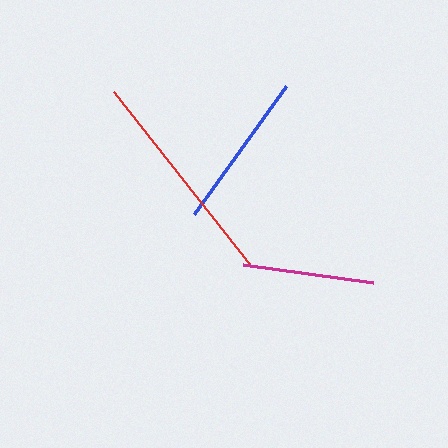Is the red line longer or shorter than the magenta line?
The red line is longer than the magenta line.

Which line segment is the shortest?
The magenta line is the shortest at approximately 131 pixels.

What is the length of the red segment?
The red segment is approximately 222 pixels long.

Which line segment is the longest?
The red line is the longest at approximately 222 pixels.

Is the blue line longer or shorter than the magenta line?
The blue line is longer than the magenta line.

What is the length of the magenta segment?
The magenta segment is approximately 131 pixels long.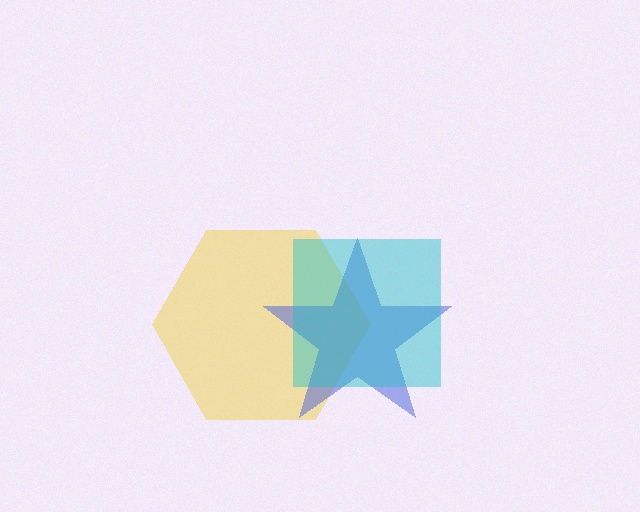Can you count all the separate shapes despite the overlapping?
Yes, there are 3 separate shapes.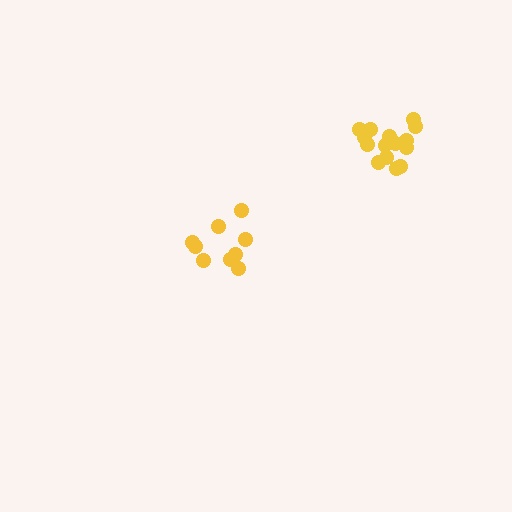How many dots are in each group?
Group 1: 9 dots, Group 2: 15 dots (24 total).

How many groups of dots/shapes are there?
There are 2 groups.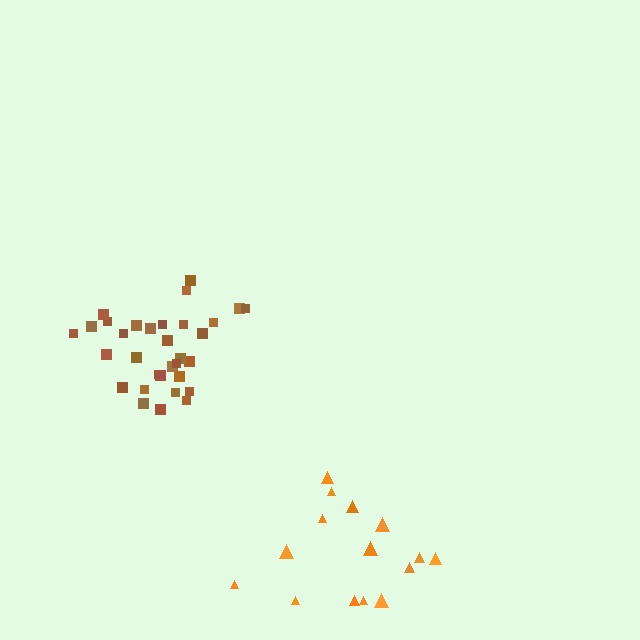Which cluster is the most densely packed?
Brown.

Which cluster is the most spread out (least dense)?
Orange.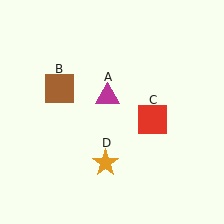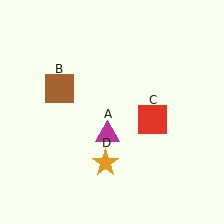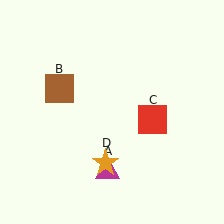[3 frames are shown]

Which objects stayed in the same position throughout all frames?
Brown square (object B) and red square (object C) and orange star (object D) remained stationary.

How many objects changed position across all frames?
1 object changed position: magenta triangle (object A).